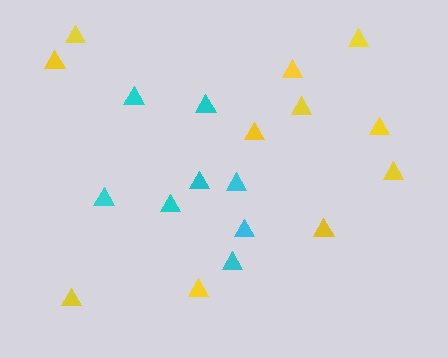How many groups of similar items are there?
There are 2 groups: one group of cyan triangles (8) and one group of yellow triangles (11).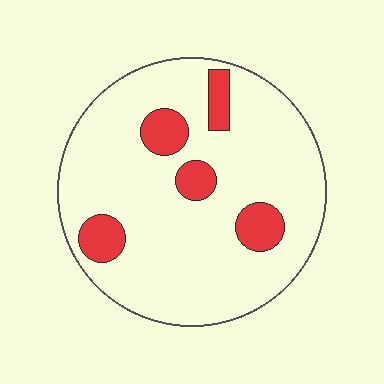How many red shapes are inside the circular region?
5.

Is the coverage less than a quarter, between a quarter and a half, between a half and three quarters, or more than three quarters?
Less than a quarter.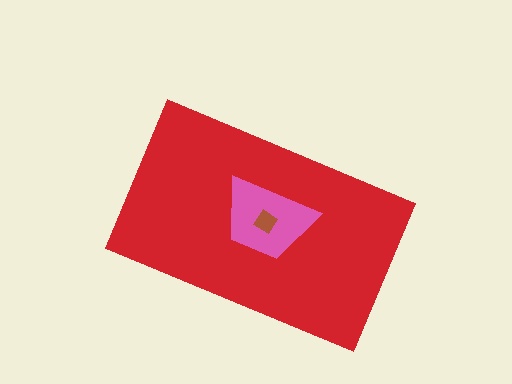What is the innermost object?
The brown diamond.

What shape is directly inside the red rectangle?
The pink trapezoid.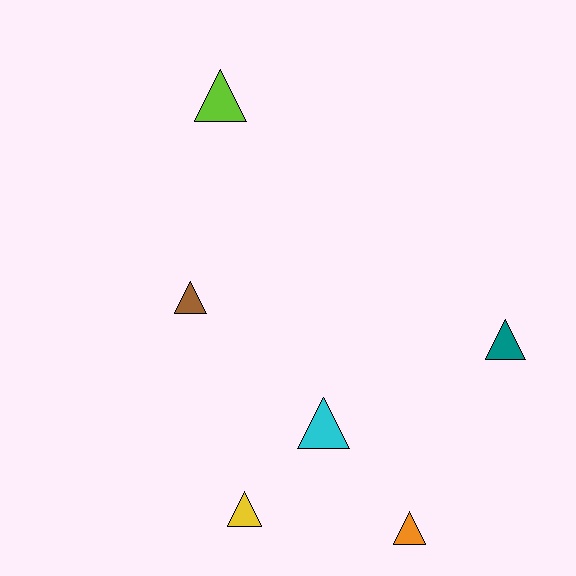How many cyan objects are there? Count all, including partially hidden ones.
There is 1 cyan object.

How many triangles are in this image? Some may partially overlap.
There are 6 triangles.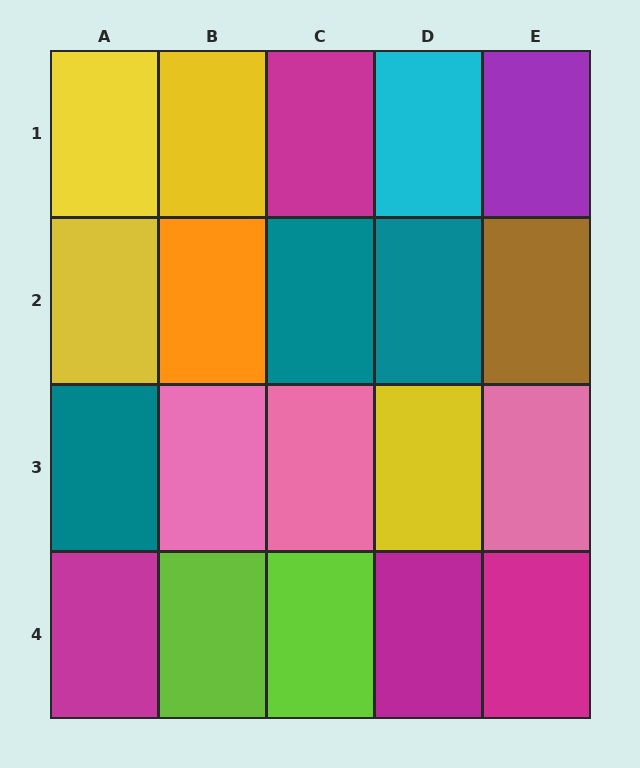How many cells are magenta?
4 cells are magenta.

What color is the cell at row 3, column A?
Teal.